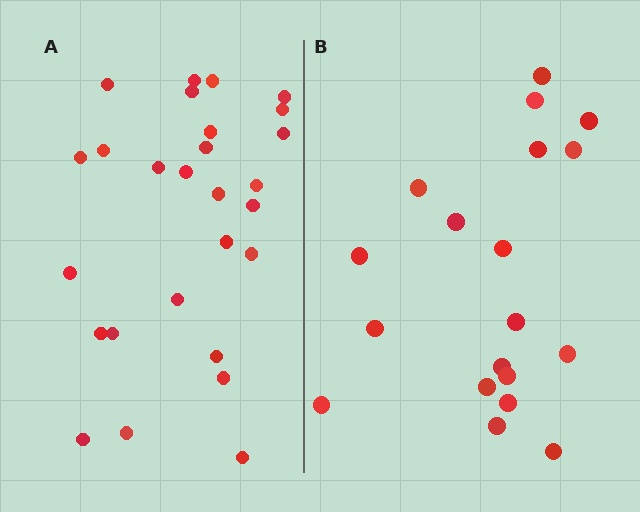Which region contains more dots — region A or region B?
Region A (the left region) has more dots.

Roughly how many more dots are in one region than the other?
Region A has roughly 8 or so more dots than region B.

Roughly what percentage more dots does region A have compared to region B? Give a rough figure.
About 40% more.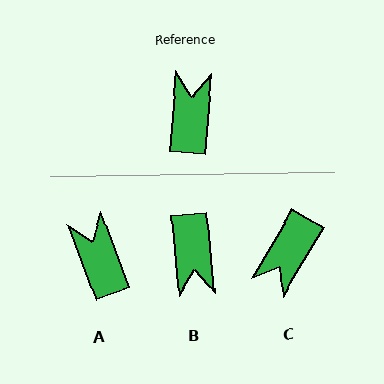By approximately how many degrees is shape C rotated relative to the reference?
Approximately 154 degrees counter-clockwise.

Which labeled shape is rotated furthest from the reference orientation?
B, about 170 degrees away.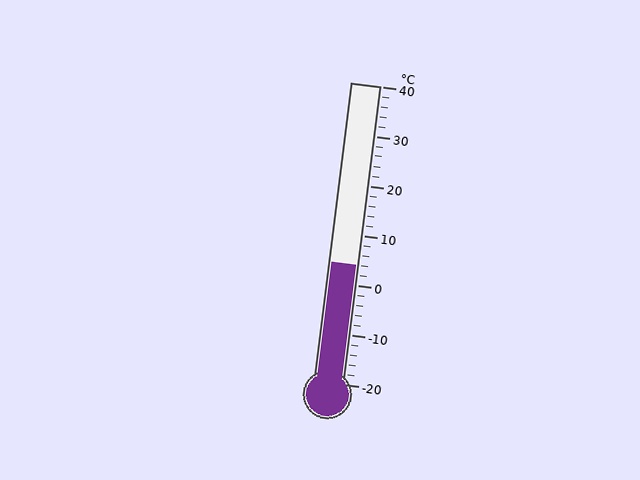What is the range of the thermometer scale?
The thermometer scale ranges from -20°C to 40°C.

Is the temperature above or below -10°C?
The temperature is above -10°C.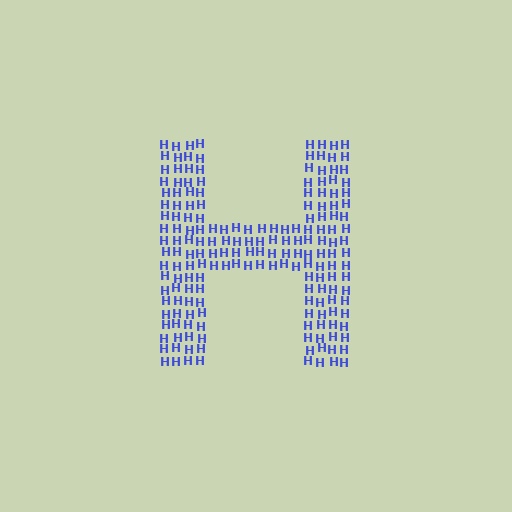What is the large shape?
The large shape is the letter H.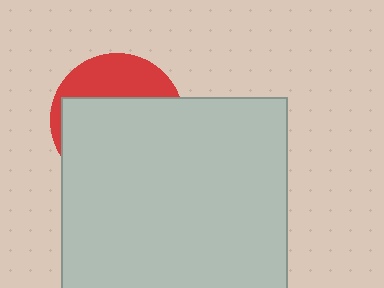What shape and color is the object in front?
The object in front is a light gray square.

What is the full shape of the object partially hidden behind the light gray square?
The partially hidden object is a red circle.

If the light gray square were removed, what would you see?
You would see the complete red circle.